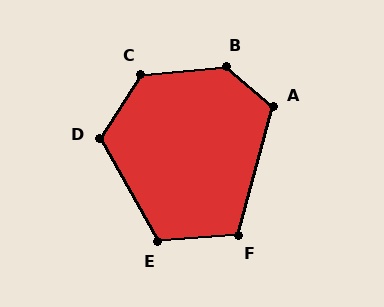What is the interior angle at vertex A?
Approximately 116 degrees (obtuse).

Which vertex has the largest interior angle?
B, at approximately 133 degrees.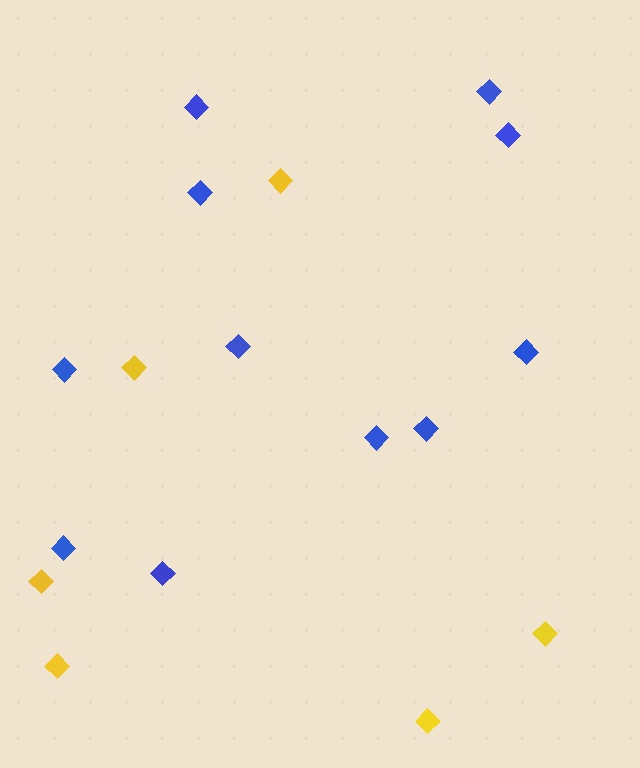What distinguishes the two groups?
There are 2 groups: one group of yellow diamonds (6) and one group of blue diamonds (11).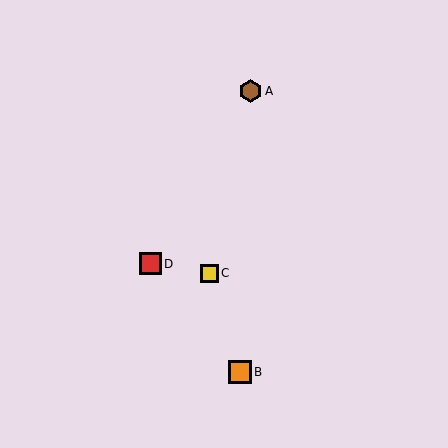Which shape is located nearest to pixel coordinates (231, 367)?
The orange square (labeled B) at (240, 372) is nearest to that location.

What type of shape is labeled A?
Shape A is a brown hexagon.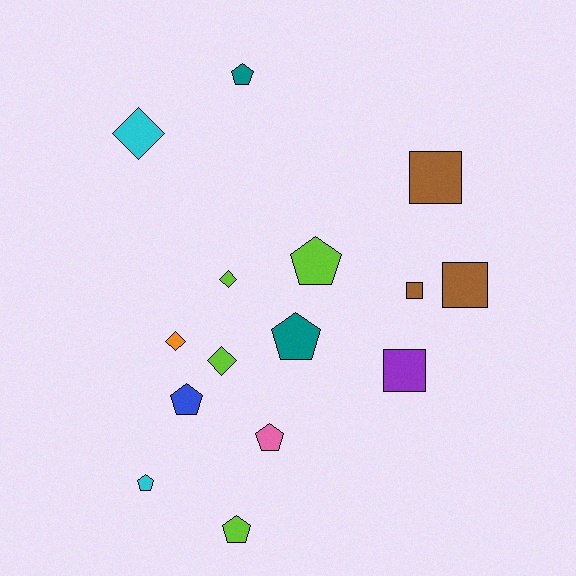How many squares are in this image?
There are 4 squares.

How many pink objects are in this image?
There is 1 pink object.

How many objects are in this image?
There are 15 objects.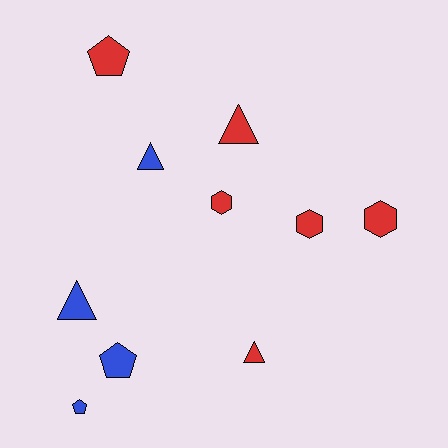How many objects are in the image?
There are 10 objects.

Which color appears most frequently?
Red, with 6 objects.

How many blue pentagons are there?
There are 2 blue pentagons.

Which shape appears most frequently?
Triangle, with 4 objects.